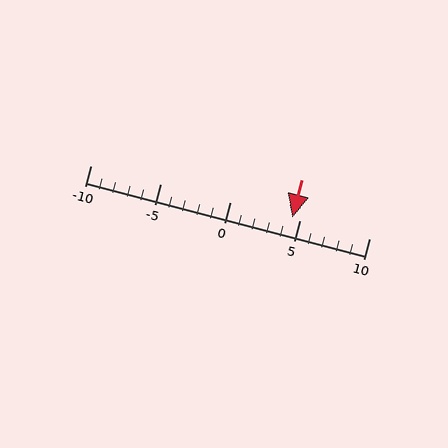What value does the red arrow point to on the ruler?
The red arrow points to approximately 4.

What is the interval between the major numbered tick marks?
The major tick marks are spaced 5 units apart.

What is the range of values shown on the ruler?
The ruler shows values from -10 to 10.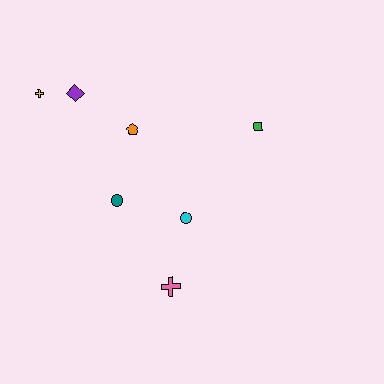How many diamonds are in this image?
There is 1 diamond.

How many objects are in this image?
There are 7 objects.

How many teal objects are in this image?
There is 1 teal object.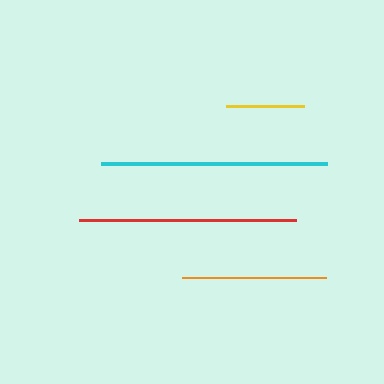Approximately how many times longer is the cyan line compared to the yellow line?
The cyan line is approximately 2.9 times the length of the yellow line.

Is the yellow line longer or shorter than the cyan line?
The cyan line is longer than the yellow line.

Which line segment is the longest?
The cyan line is the longest at approximately 227 pixels.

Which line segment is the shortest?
The yellow line is the shortest at approximately 78 pixels.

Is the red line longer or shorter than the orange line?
The red line is longer than the orange line.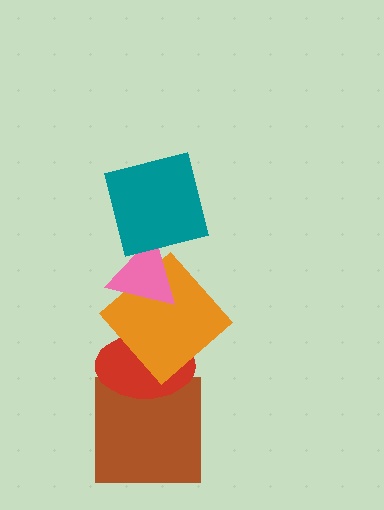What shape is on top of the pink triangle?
The teal square is on top of the pink triangle.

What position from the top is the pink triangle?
The pink triangle is 2nd from the top.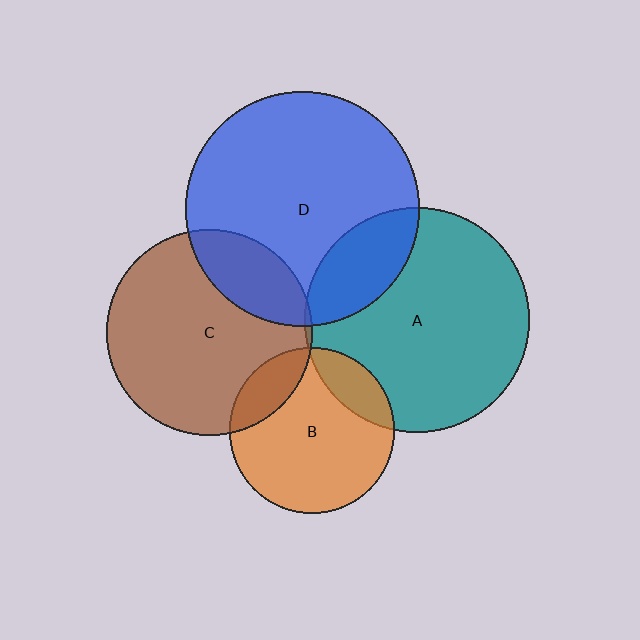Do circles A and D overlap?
Yes.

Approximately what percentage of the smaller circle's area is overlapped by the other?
Approximately 20%.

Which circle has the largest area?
Circle D (blue).